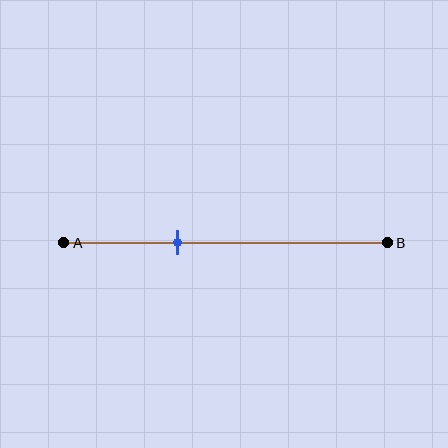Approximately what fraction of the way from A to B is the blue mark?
The blue mark is approximately 35% of the way from A to B.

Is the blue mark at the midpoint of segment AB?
No, the mark is at about 35% from A, not at the 50% midpoint.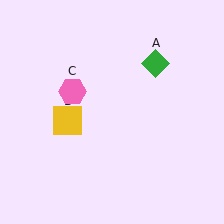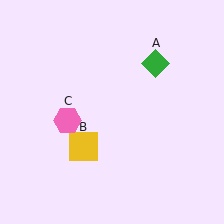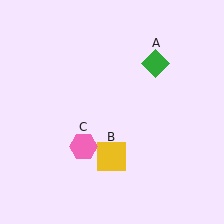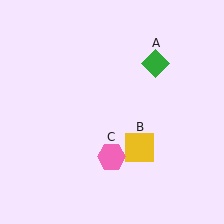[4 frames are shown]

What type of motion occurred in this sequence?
The yellow square (object B), pink hexagon (object C) rotated counterclockwise around the center of the scene.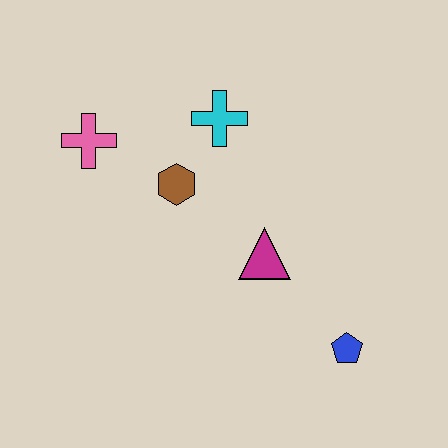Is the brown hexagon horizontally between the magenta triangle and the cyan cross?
No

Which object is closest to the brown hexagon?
The cyan cross is closest to the brown hexagon.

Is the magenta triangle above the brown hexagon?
No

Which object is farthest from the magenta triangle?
The pink cross is farthest from the magenta triangle.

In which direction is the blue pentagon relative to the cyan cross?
The blue pentagon is below the cyan cross.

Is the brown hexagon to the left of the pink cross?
No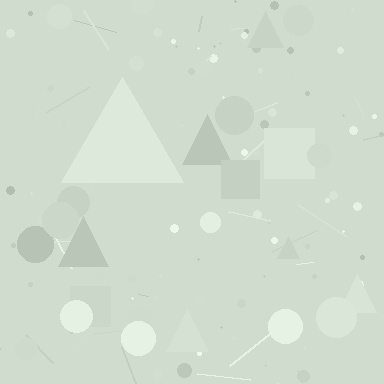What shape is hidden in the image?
A triangle is hidden in the image.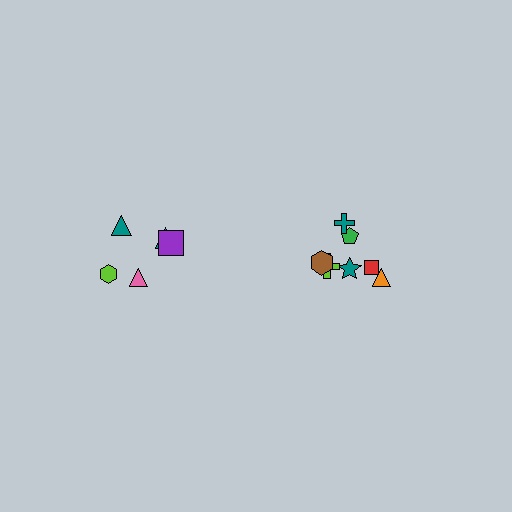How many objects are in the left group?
There are 5 objects.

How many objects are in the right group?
There are 7 objects.